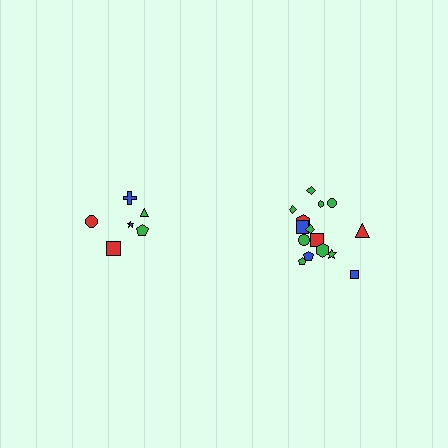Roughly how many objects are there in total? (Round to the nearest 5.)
Roughly 20 objects in total.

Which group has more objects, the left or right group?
The right group.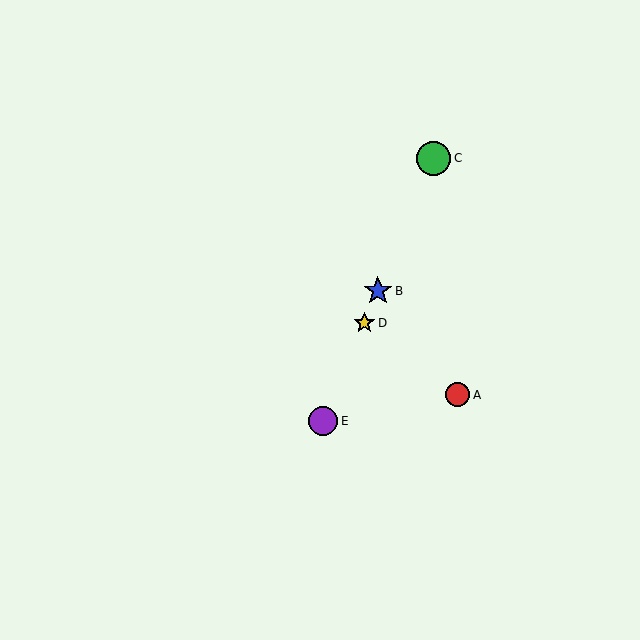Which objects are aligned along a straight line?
Objects B, C, D, E are aligned along a straight line.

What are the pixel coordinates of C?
Object C is at (434, 158).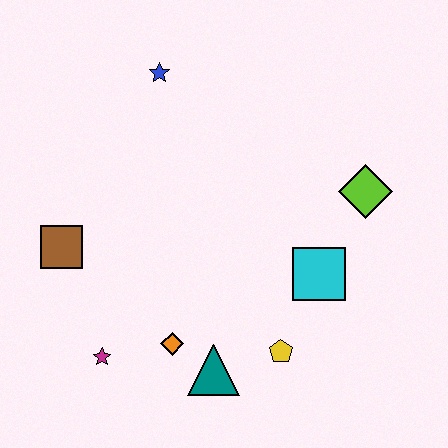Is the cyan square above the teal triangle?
Yes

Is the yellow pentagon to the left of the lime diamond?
Yes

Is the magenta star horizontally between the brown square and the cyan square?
Yes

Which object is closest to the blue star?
The brown square is closest to the blue star.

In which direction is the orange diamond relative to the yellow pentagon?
The orange diamond is to the left of the yellow pentagon.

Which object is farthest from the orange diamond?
The blue star is farthest from the orange diamond.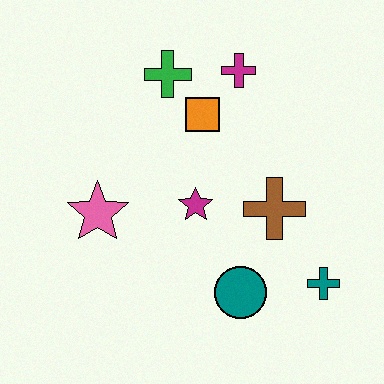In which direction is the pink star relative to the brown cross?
The pink star is to the left of the brown cross.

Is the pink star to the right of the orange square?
No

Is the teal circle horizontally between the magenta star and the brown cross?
Yes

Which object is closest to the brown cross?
The magenta star is closest to the brown cross.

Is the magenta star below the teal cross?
No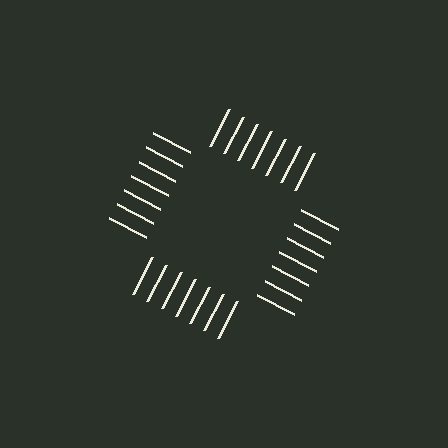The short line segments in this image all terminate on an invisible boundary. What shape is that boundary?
An illusory square — the line segments terminate on its edges but no continuous stroke is drawn.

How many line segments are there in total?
28 — 7 along each of the 4 edges.